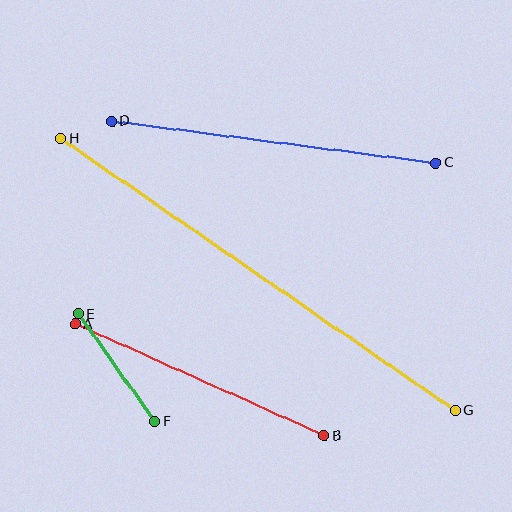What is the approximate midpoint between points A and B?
The midpoint is at approximately (200, 380) pixels.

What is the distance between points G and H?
The distance is approximately 480 pixels.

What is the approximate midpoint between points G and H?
The midpoint is at approximately (258, 274) pixels.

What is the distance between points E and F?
The distance is approximately 132 pixels.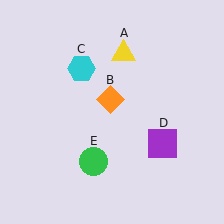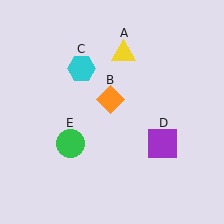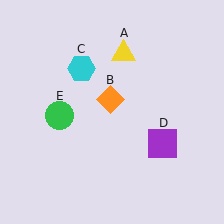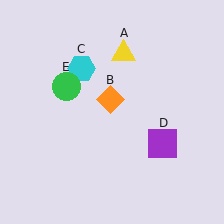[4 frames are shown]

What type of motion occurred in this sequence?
The green circle (object E) rotated clockwise around the center of the scene.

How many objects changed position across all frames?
1 object changed position: green circle (object E).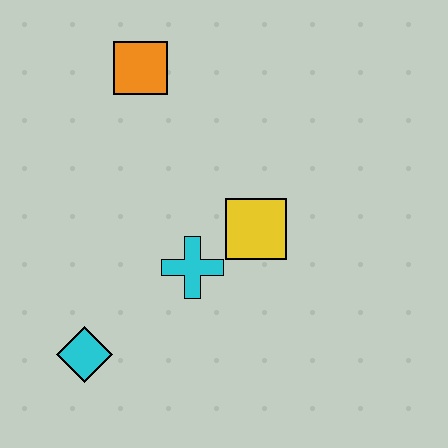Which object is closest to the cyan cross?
The yellow square is closest to the cyan cross.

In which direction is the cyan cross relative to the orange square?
The cyan cross is below the orange square.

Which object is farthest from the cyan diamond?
The orange square is farthest from the cyan diamond.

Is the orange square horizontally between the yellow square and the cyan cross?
No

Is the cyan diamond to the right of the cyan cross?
No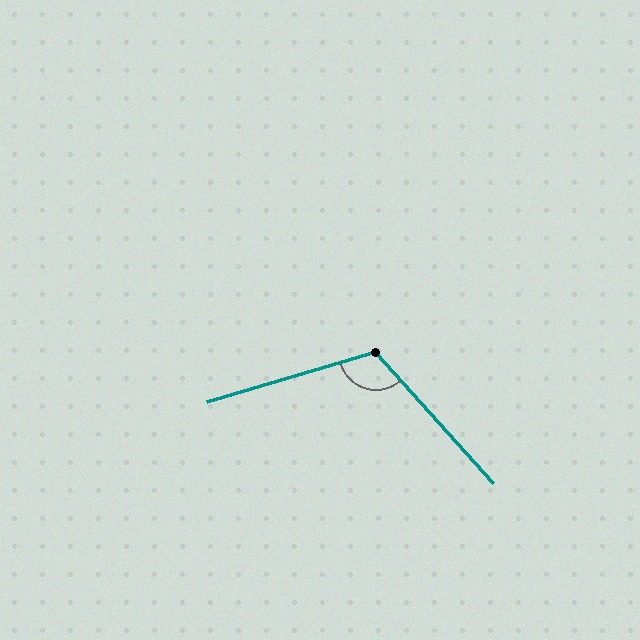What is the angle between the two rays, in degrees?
Approximately 115 degrees.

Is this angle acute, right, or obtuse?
It is obtuse.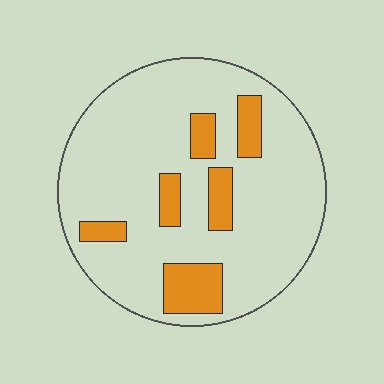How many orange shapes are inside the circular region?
6.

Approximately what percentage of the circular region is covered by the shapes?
Approximately 15%.